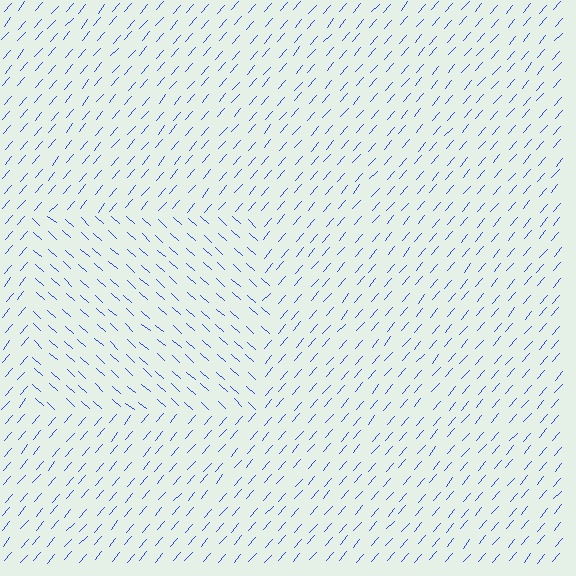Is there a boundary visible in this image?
Yes, there is a texture boundary formed by a change in line orientation.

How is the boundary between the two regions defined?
The boundary is defined purely by a change in line orientation (approximately 88 degrees difference). All lines are the same color and thickness.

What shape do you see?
I see a rectangle.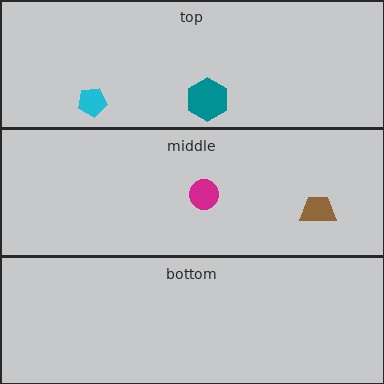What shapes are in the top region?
The teal hexagon, the cyan pentagon.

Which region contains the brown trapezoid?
The middle region.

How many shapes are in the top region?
2.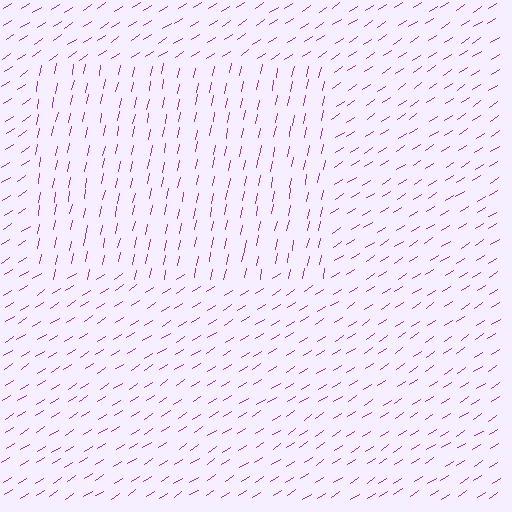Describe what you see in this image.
The image is filled with small purple line segments. A rectangle region in the image has lines oriented differently from the surrounding lines, creating a visible texture boundary.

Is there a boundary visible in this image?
Yes, there is a texture boundary formed by a change in line orientation.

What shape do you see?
I see a rectangle.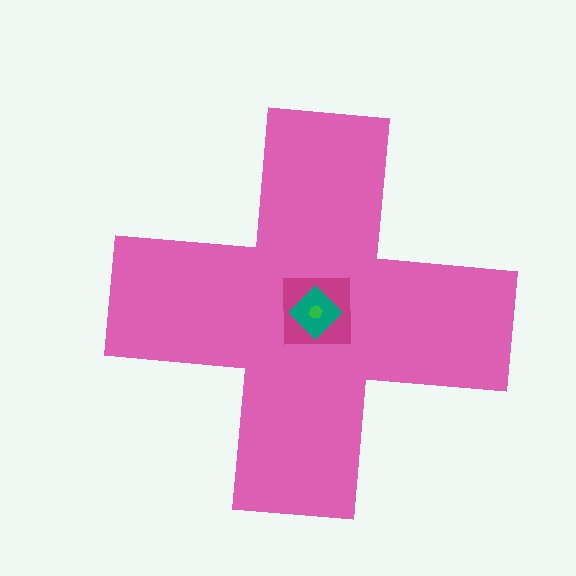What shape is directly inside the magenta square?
The teal diamond.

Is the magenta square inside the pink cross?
Yes.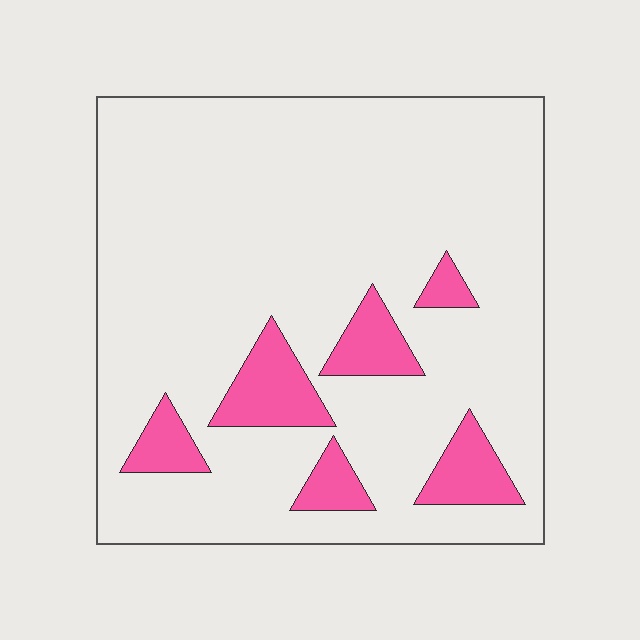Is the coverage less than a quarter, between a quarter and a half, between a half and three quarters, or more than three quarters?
Less than a quarter.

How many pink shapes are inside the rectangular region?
6.